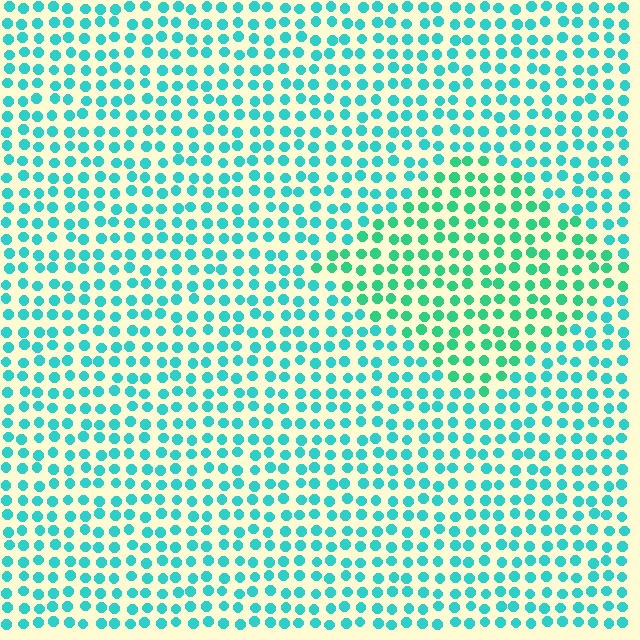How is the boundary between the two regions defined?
The boundary is defined purely by a slight shift in hue (about 26 degrees). Spacing, size, and orientation are identical on both sides.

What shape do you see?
I see a diamond.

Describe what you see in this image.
The image is filled with small cyan elements in a uniform arrangement. A diamond-shaped region is visible where the elements are tinted to a slightly different hue, forming a subtle color boundary.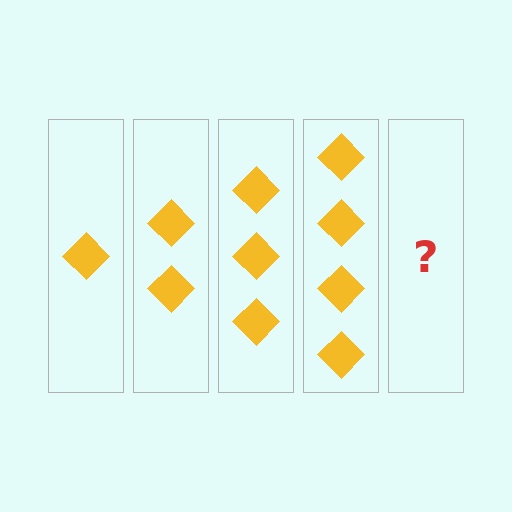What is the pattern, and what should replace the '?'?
The pattern is that each step adds one more diamond. The '?' should be 5 diamonds.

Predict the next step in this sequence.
The next step is 5 diamonds.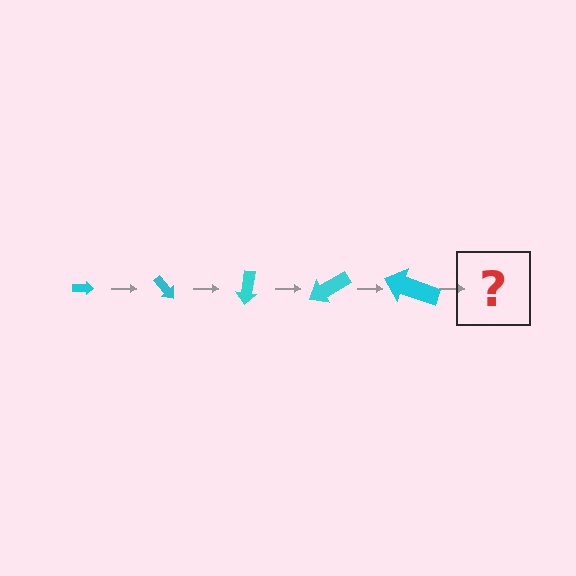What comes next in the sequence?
The next element should be an arrow, larger than the previous one and rotated 250 degrees from the start.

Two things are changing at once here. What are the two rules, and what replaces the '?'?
The two rules are that the arrow grows larger each step and it rotates 50 degrees each step. The '?' should be an arrow, larger than the previous one and rotated 250 degrees from the start.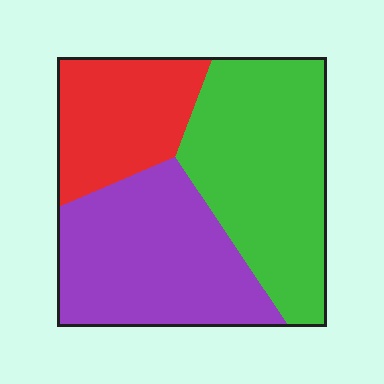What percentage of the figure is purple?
Purple takes up between a quarter and a half of the figure.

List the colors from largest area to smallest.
From largest to smallest: green, purple, red.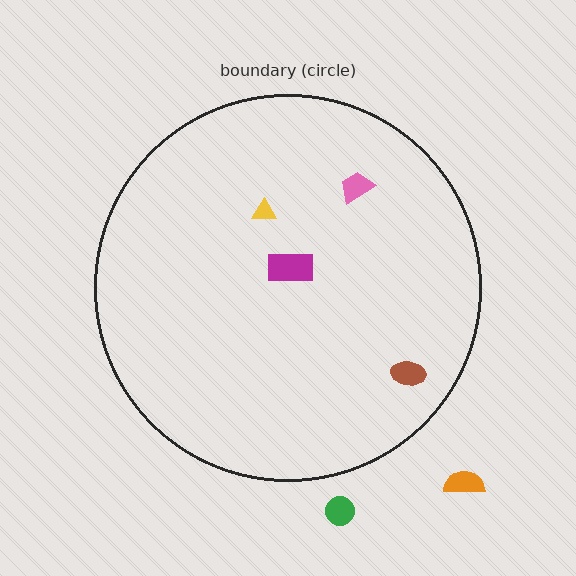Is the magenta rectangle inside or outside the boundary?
Inside.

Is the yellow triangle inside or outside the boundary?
Inside.